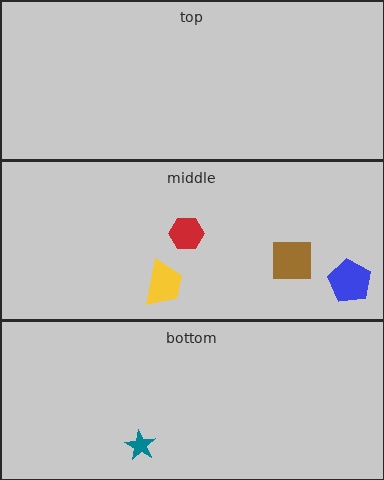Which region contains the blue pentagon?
The middle region.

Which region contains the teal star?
The bottom region.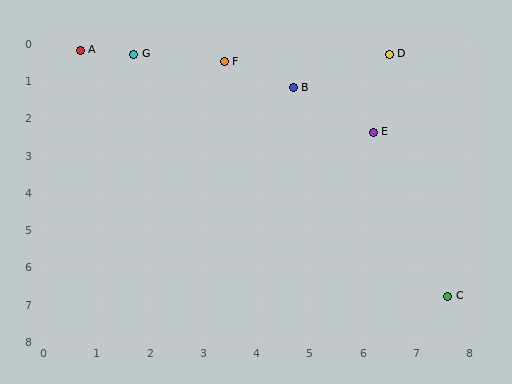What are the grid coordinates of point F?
Point F is at approximately (3.4, 0.5).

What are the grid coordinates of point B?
Point B is at approximately (4.7, 1.2).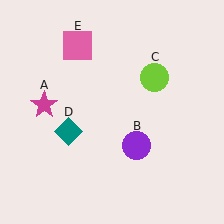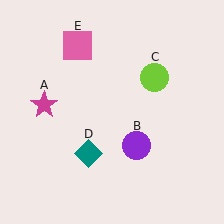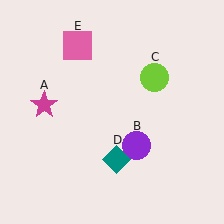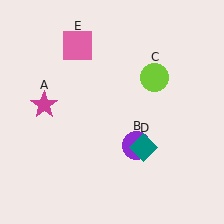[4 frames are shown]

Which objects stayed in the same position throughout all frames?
Magenta star (object A) and purple circle (object B) and lime circle (object C) and pink square (object E) remained stationary.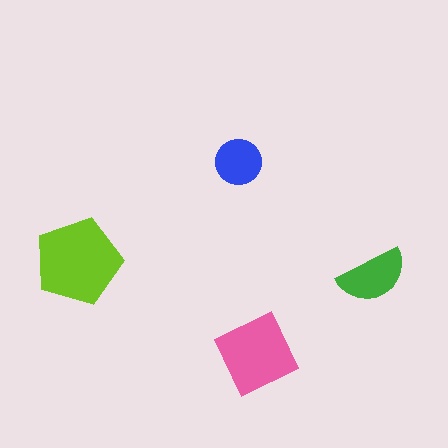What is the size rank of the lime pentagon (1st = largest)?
1st.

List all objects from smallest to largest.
The blue circle, the green semicircle, the pink diamond, the lime pentagon.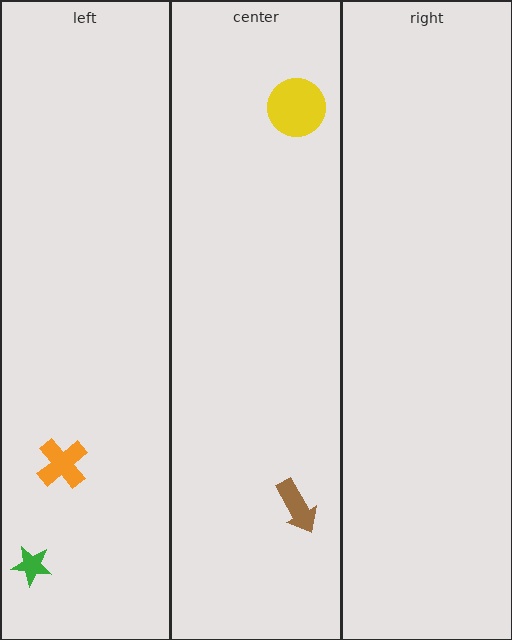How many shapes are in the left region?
2.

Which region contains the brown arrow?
The center region.